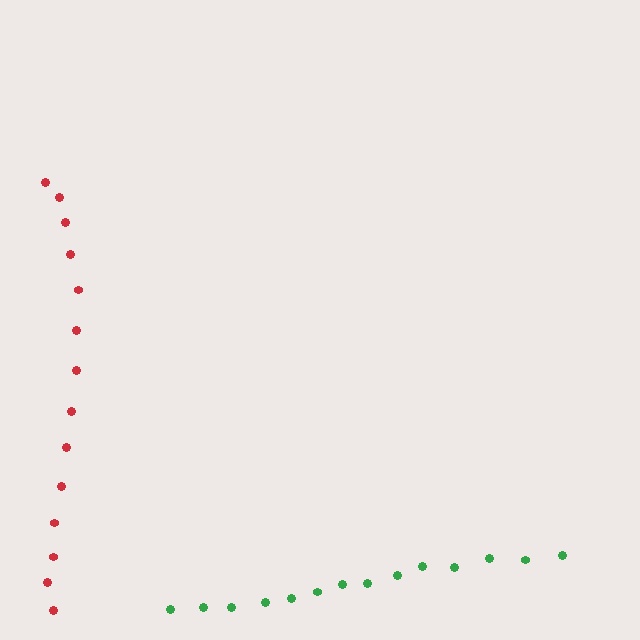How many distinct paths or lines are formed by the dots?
There are 2 distinct paths.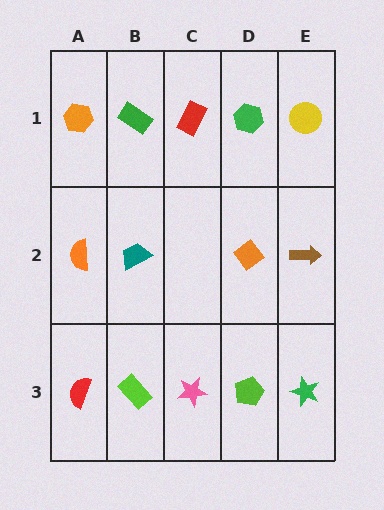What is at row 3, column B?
A lime rectangle.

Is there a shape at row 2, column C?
No, that cell is empty.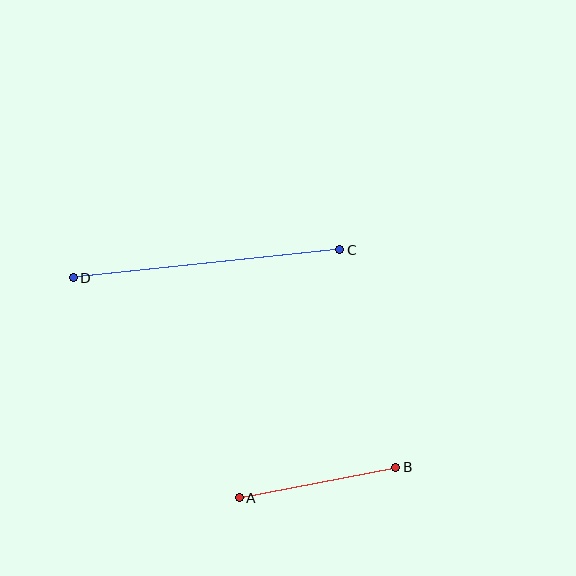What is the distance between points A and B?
The distance is approximately 159 pixels.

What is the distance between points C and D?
The distance is approximately 268 pixels.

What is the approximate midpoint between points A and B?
The midpoint is at approximately (318, 483) pixels.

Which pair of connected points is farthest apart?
Points C and D are farthest apart.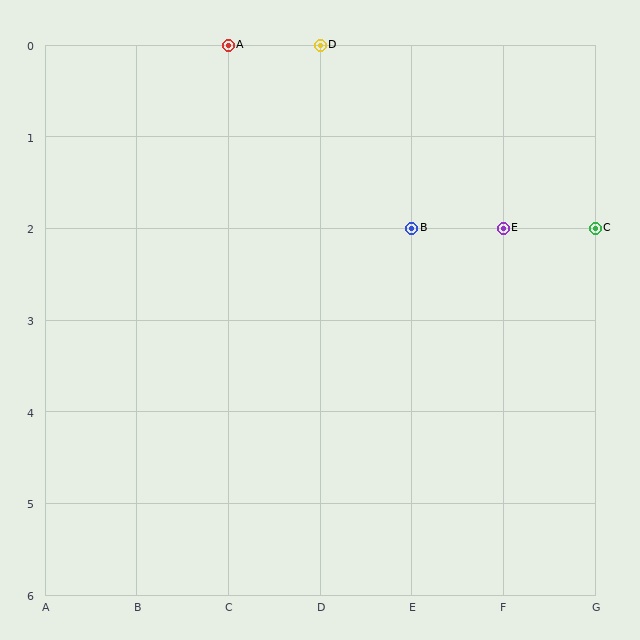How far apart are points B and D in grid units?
Points B and D are 1 column and 2 rows apart (about 2.2 grid units diagonally).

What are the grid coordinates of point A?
Point A is at grid coordinates (C, 0).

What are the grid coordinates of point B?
Point B is at grid coordinates (E, 2).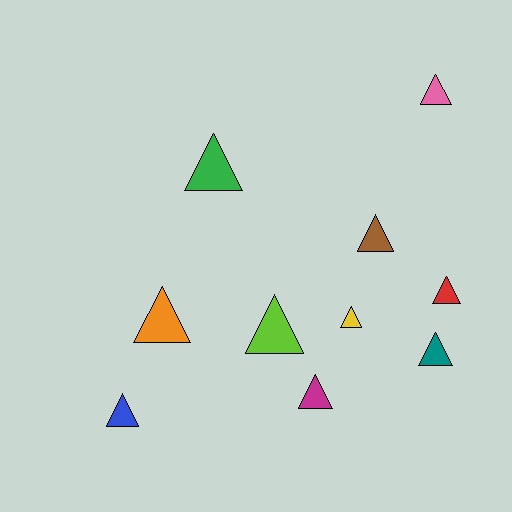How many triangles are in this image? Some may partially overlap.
There are 10 triangles.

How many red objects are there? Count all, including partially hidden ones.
There is 1 red object.